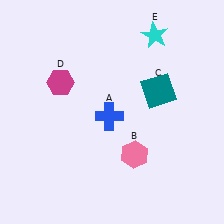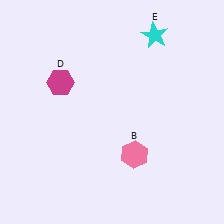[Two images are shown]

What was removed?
The blue cross (A), the teal square (C) were removed in Image 2.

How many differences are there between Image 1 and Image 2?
There are 2 differences between the two images.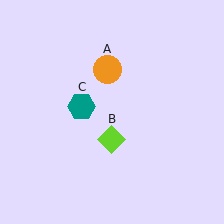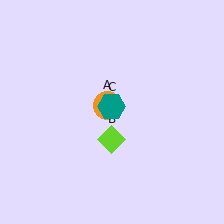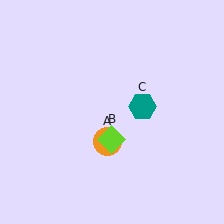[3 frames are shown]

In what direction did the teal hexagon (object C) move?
The teal hexagon (object C) moved right.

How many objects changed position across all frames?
2 objects changed position: orange circle (object A), teal hexagon (object C).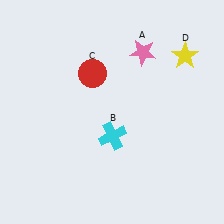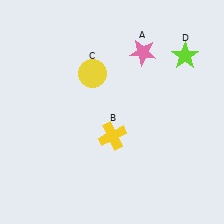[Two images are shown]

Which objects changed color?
B changed from cyan to yellow. C changed from red to yellow. D changed from yellow to lime.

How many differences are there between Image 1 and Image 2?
There are 3 differences between the two images.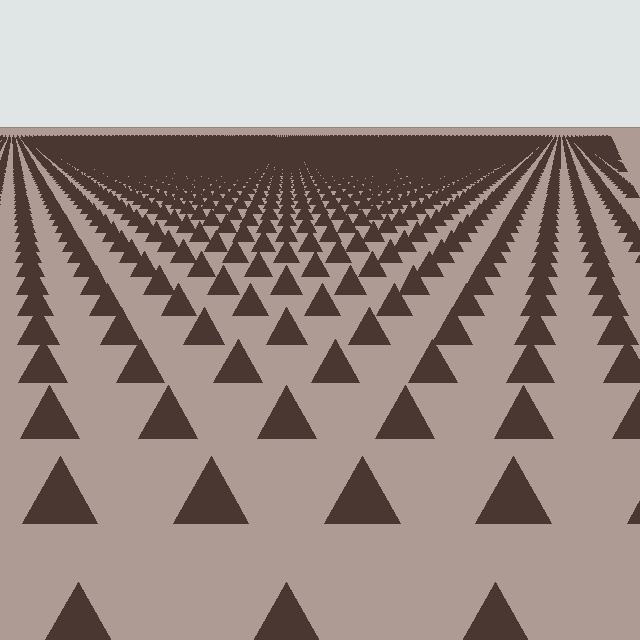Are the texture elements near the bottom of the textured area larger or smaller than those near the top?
Larger. Near the bottom, elements are closer to the viewer and appear at a bigger on-screen size.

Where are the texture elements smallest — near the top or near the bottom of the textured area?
Near the top.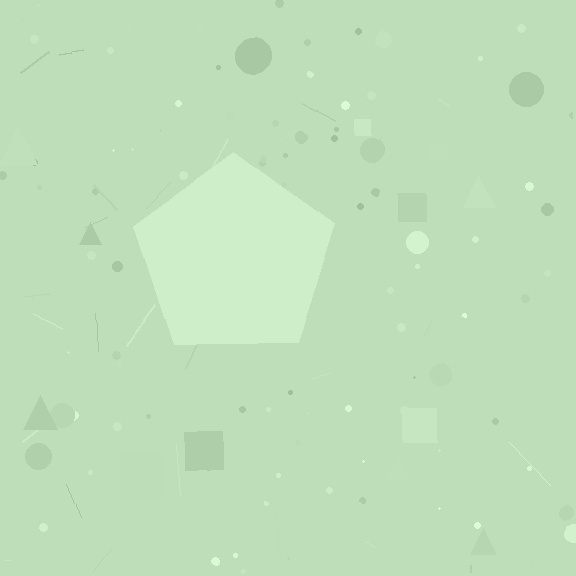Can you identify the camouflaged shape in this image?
The camouflaged shape is a pentagon.